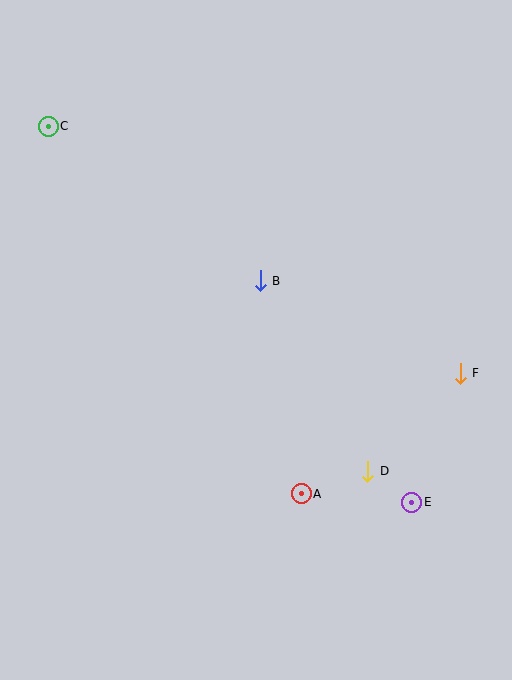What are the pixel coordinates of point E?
Point E is at (412, 502).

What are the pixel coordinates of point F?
Point F is at (460, 373).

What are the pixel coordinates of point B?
Point B is at (260, 281).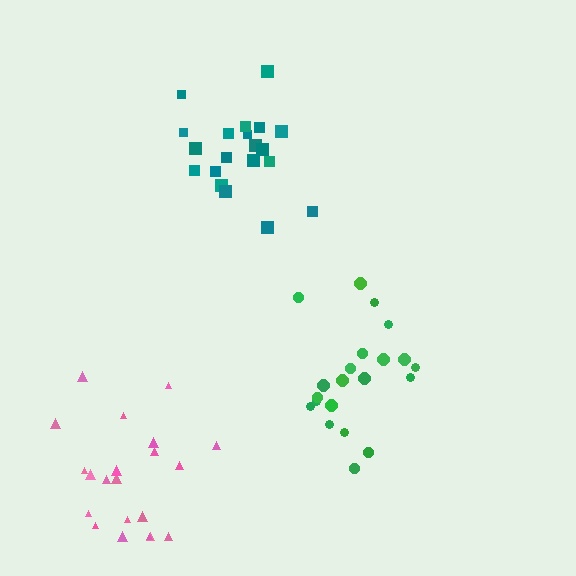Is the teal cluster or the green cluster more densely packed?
Teal.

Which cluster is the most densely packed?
Teal.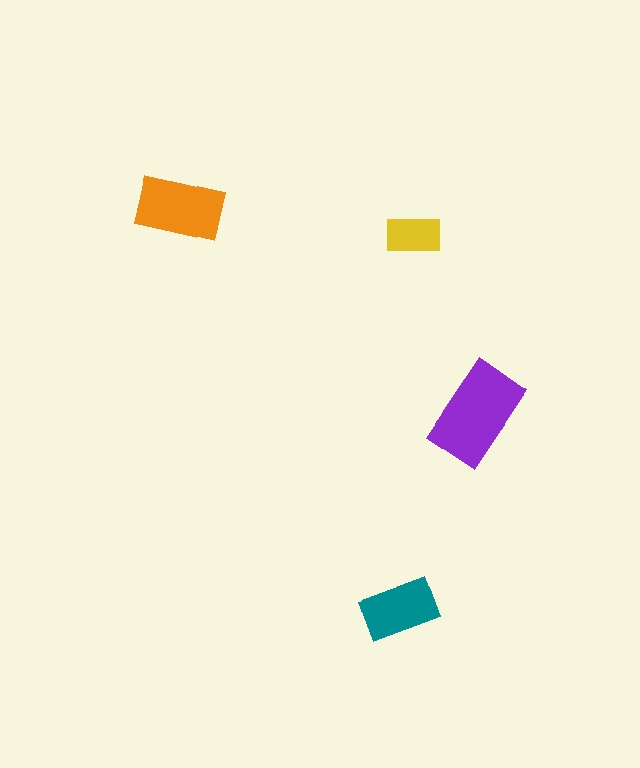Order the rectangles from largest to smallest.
the purple one, the orange one, the teal one, the yellow one.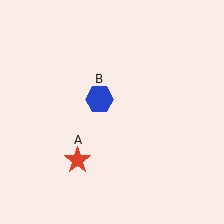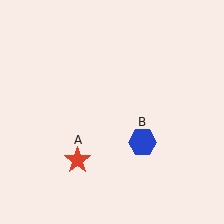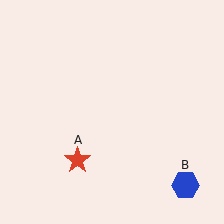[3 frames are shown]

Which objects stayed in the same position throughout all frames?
Red star (object A) remained stationary.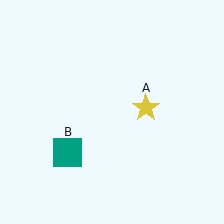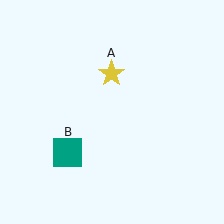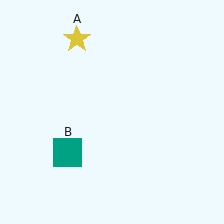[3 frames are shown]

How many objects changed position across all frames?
1 object changed position: yellow star (object A).